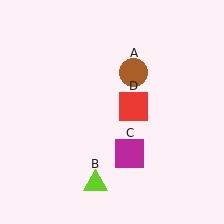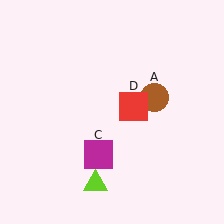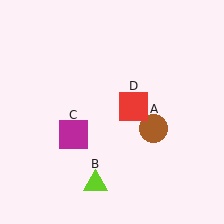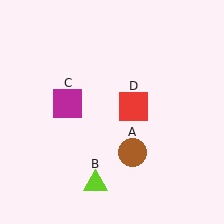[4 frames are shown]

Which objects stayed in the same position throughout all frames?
Lime triangle (object B) and red square (object D) remained stationary.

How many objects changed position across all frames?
2 objects changed position: brown circle (object A), magenta square (object C).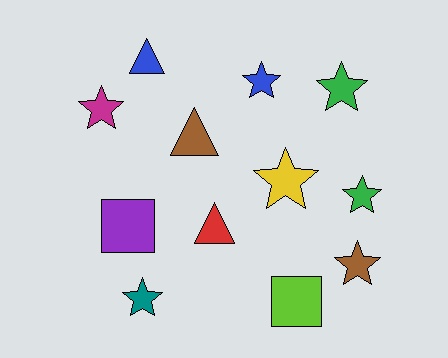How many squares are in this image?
There are 2 squares.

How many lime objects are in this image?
There is 1 lime object.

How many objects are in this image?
There are 12 objects.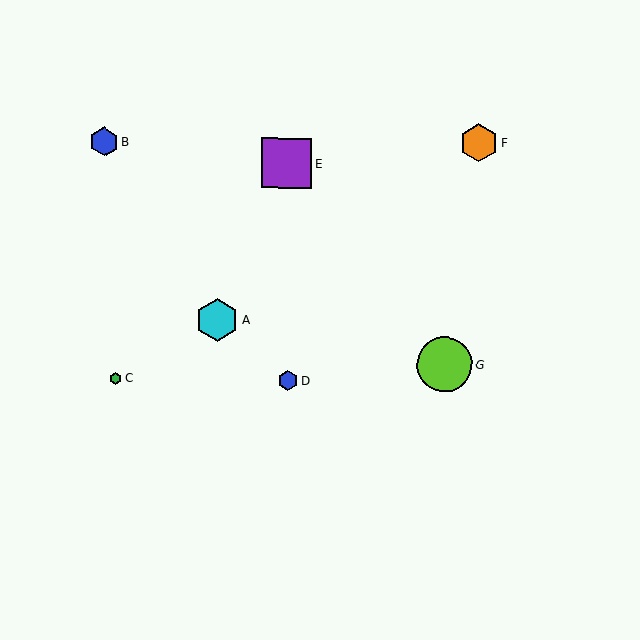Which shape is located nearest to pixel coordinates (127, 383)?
The green hexagon (labeled C) at (116, 378) is nearest to that location.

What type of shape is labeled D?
Shape D is a blue hexagon.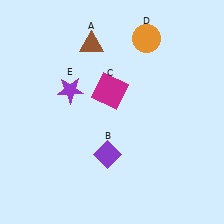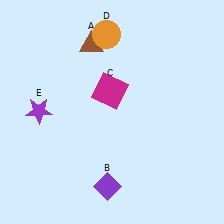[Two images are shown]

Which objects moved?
The objects that moved are: the purple diamond (B), the orange circle (D), the purple star (E).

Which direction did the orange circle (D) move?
The orange circle (D) moved left.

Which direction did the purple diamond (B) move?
The purple diamond (B) moved down.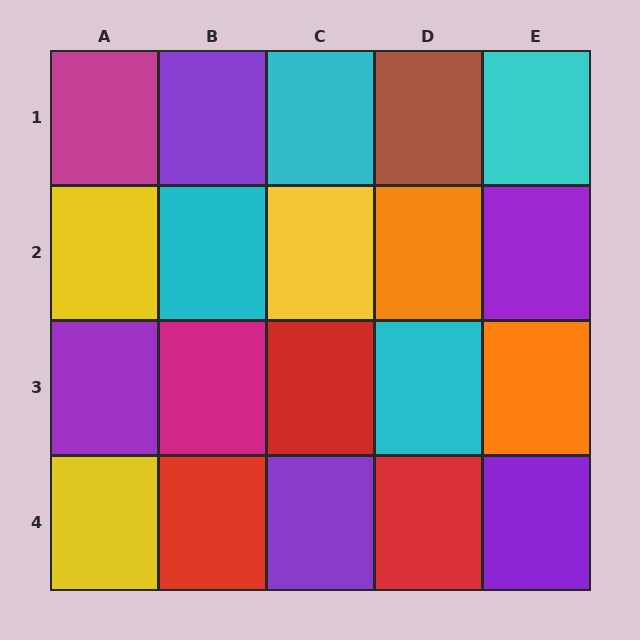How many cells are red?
3 cells are red.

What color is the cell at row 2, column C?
Yellow.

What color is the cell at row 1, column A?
Magenta.